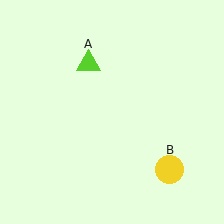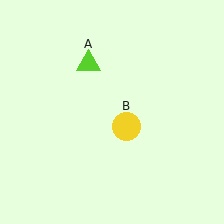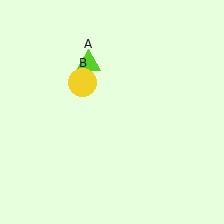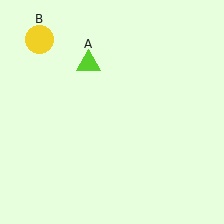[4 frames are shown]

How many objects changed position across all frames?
1 object changed position: yellow circle (object B).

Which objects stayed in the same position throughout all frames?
Lime triangle (object A) remained stationary.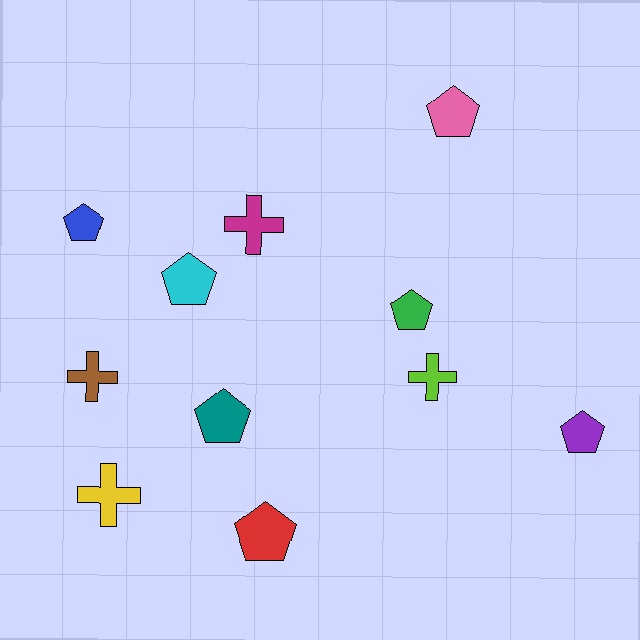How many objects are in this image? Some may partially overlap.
There are 11 objects.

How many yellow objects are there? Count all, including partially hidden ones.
There is 1 yellow object.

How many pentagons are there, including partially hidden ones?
There are 7 pentagons.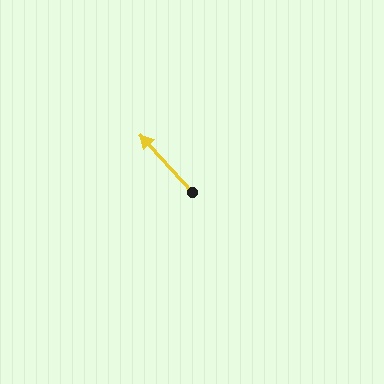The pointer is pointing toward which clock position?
Roughly 11 o'clock.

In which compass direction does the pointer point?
Northwest.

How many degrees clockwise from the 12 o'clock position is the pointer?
Approximately 318 degrees.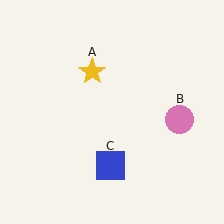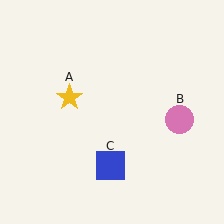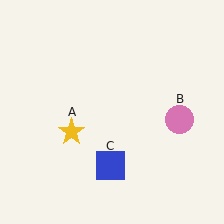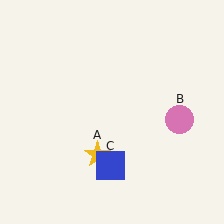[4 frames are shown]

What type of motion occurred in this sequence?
The yellow star (object A) rotated counterclockwise around the center of the scene.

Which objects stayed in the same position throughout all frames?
Pink circle (object B) and blue square (object C) remained stationary.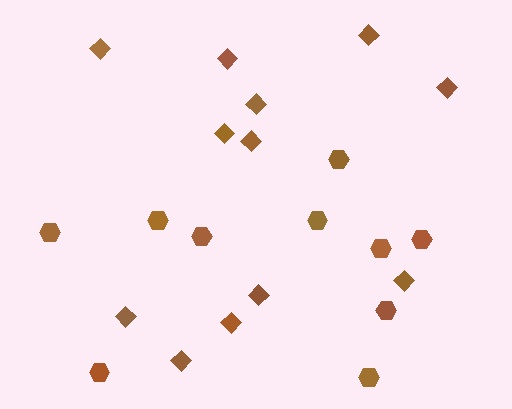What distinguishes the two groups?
There are 2 groups: one group of hexagons (10) and one group of diamonds (12).